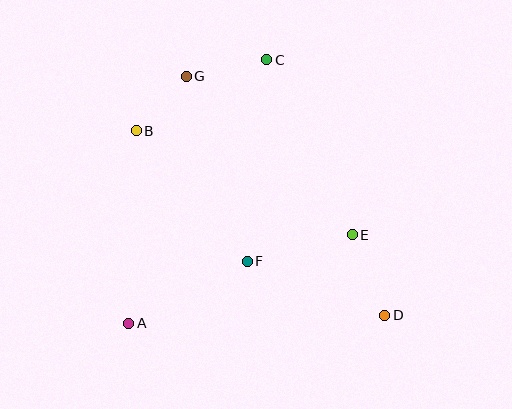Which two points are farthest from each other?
Points D and G are farthest from each other.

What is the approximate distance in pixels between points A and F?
The distance between A and F is approximately 133 pixels.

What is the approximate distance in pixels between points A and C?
The distance between A and C is approximately 298 pixels.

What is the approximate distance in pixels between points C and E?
The distance between C and E is approximately 195 pixels.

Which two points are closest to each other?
Points B and G are closest to each other.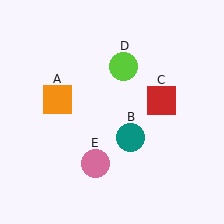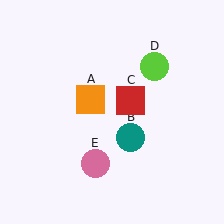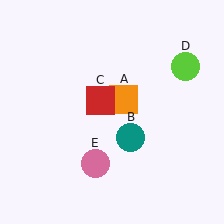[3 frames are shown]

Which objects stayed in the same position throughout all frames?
Teal circle (object B) and pink circle (object E) remained stationary.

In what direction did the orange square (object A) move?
The orange square (object A) moved right.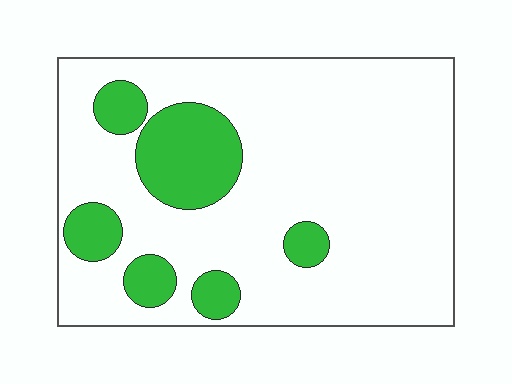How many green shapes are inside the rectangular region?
6.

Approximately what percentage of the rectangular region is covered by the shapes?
Approximately 20%.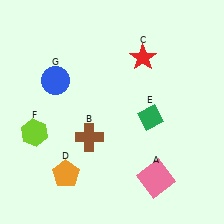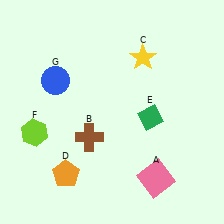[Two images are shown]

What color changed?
The star (C) changed from red in Image 1 to yellow in Image 2.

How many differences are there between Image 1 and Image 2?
There is 1 difference between the two images.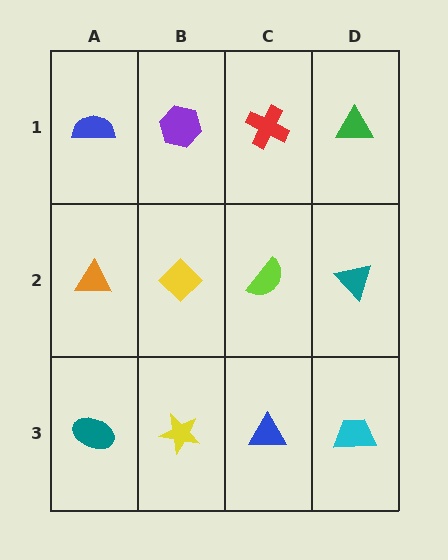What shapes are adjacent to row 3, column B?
A yellow diamond (row 2, column B), a teal ellipse (row 3, column A), a blue triangle (row 3, column C).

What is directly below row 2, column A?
A teal ellipse.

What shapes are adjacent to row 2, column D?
A green triangle (row 1, column D), a cyan trapezoid (row 3, column D), a lime semicircle (row 2, column C).